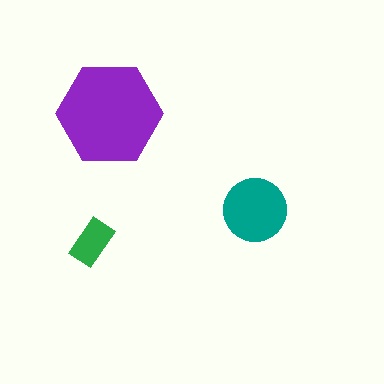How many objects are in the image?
There are 3 objects in the image.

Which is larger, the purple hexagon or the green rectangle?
The purple hexagon.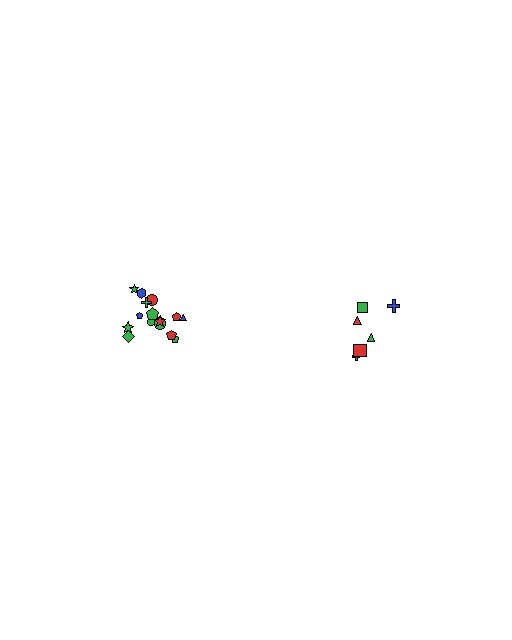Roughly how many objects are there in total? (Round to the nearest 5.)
Roughly 20 objects in total.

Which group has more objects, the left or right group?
The left group.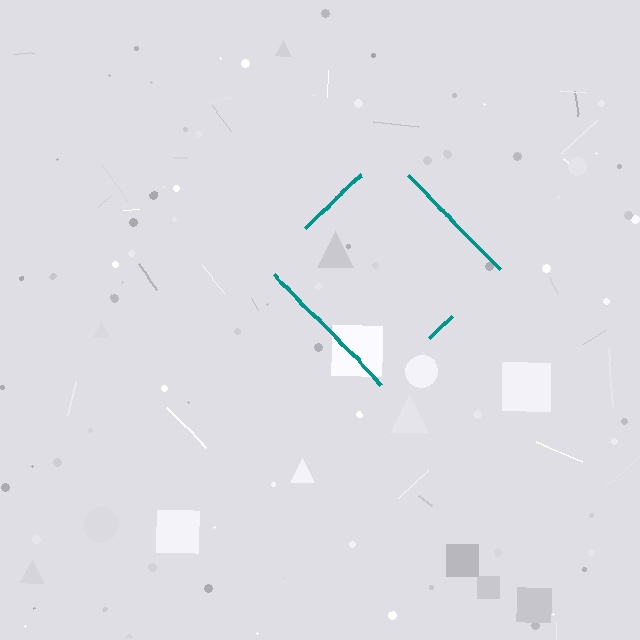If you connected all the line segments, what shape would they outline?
They would outline a diamond.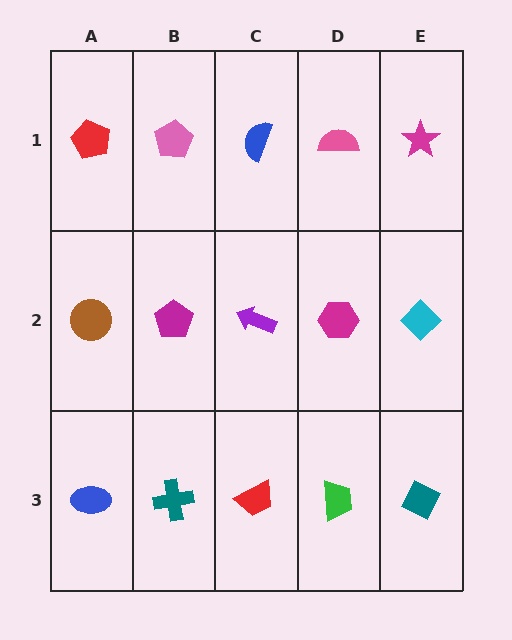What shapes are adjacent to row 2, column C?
A blue semicircle (row 1, column C), a red trapezoid (row 3, column C), a magenta pentagon (row 2, column B), a magenta hexagon (row 2, column D).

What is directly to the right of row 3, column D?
A teal diamond.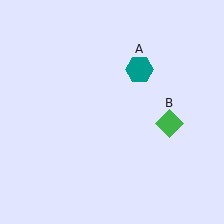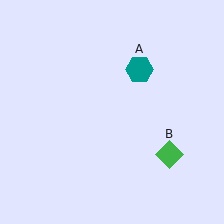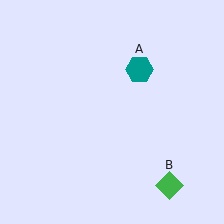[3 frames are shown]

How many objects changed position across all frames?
1 object changed position: green diamond (object B).